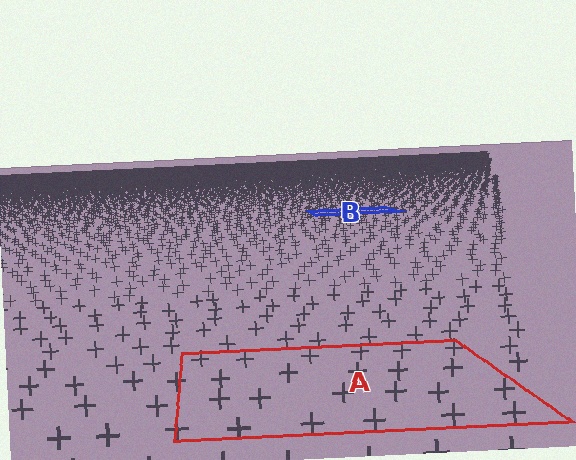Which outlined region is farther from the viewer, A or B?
Region B is farther from the viewer — the texture elements inside it appear smaller and more densely packed.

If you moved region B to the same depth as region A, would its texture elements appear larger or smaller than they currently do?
They would appear larger. At a closer depth, the same texture elements are projected at a bigger on-screen size.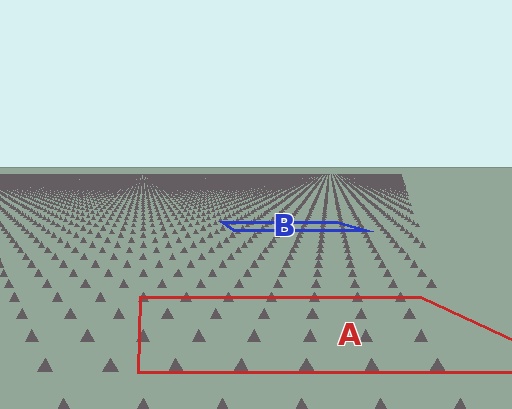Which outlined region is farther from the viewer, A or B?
Region B is farther from the viewer — the texture elements inside it appear smaller and more densely packed.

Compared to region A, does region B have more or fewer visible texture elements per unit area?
Region B has more texture elements per unit area — they are packed more densely because it is farther away.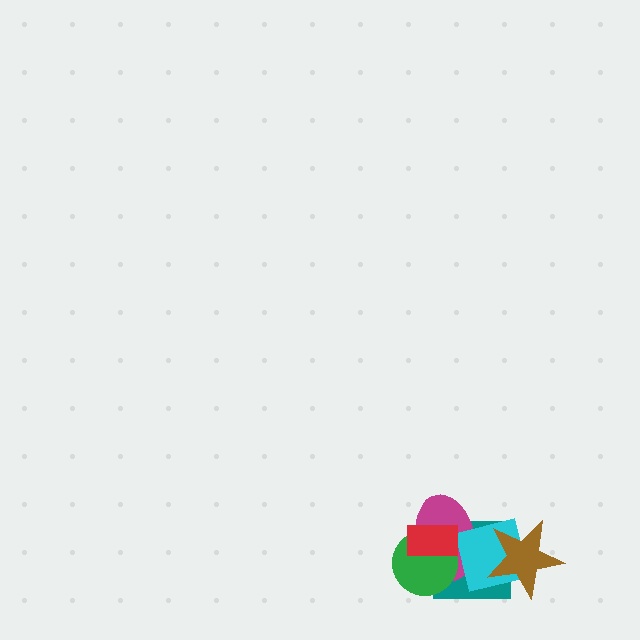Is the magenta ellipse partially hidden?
Yes, it is partially covered by another shape.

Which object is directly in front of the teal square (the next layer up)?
The magenta ellipse is directly in front of the teal square.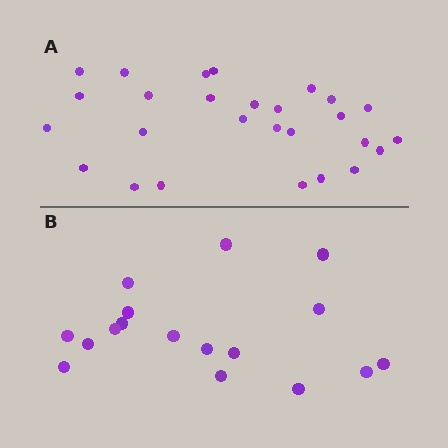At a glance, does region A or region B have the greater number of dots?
Region A (the top region) has more dots.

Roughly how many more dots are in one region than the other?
Region A has roughly 10 or so more dots than region B.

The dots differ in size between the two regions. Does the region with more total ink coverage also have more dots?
No. Region B has more total ink coverage because its dots are larger, but region A actually contains more individual dots. Total area can be misleading — the number of items is what matters here.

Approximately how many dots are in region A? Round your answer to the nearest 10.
About 30 dots. (The exact count is 27, which rounds to 30.)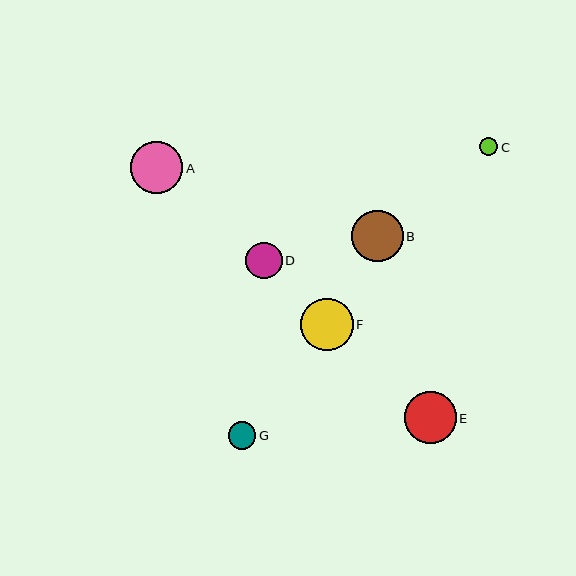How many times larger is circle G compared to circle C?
Circle G is approximately 1.5 times the size of circle C.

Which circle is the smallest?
Circle C is the smallest with a size of approximately 18 pixels.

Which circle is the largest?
Circle F is the largest with a size of approximately 53 pixels.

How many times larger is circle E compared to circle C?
Circle E is approximately 2.9 times the size of circle C.